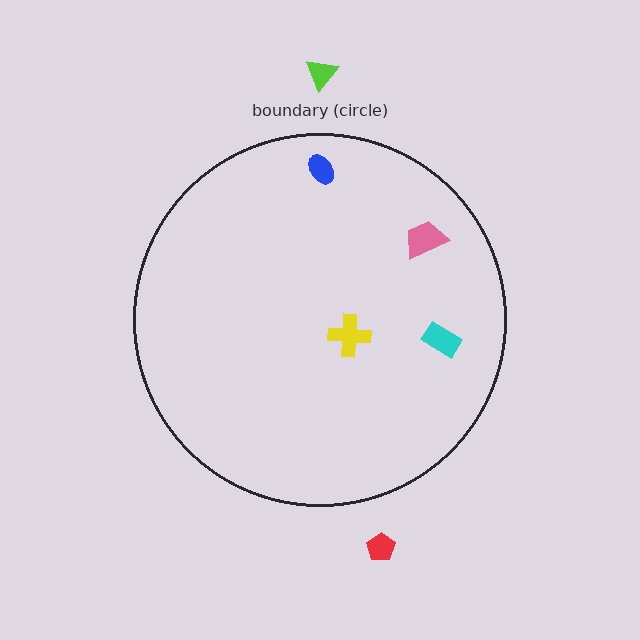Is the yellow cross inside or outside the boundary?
Inside.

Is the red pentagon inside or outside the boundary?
Outside.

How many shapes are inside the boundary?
4 inside, 2 outside.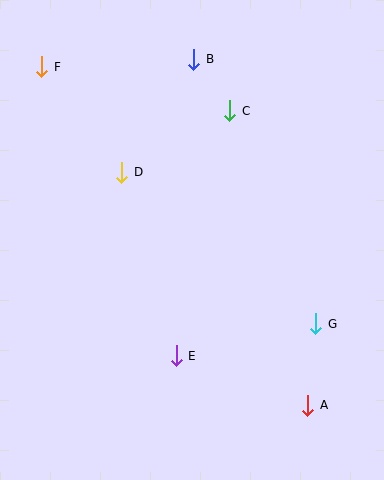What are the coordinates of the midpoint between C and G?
The midpoint between C and G is at (273, 217).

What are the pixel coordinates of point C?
Point C is at (230, 111).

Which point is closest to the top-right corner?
Point C is closest to the top-right corner.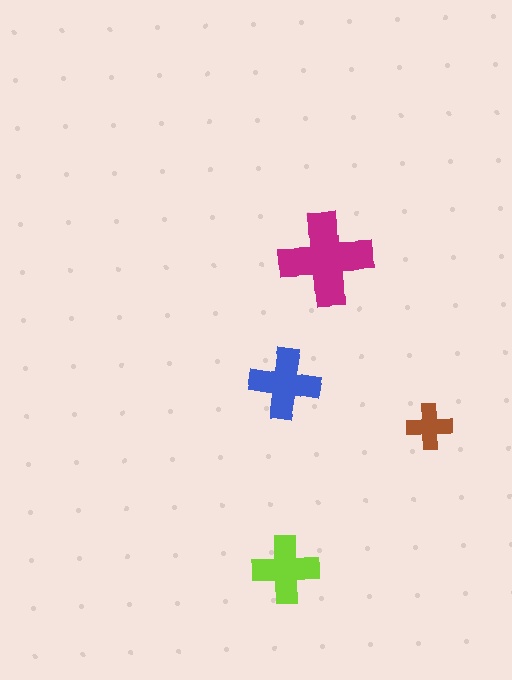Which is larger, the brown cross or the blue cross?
The blue one.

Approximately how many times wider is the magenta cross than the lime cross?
About 1.5 times wider.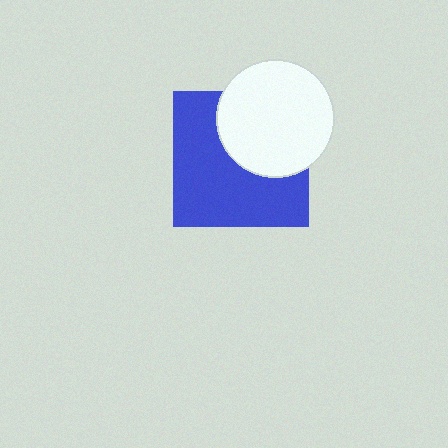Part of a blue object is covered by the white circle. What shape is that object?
It is a square.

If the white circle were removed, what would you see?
You would see the complete blue square.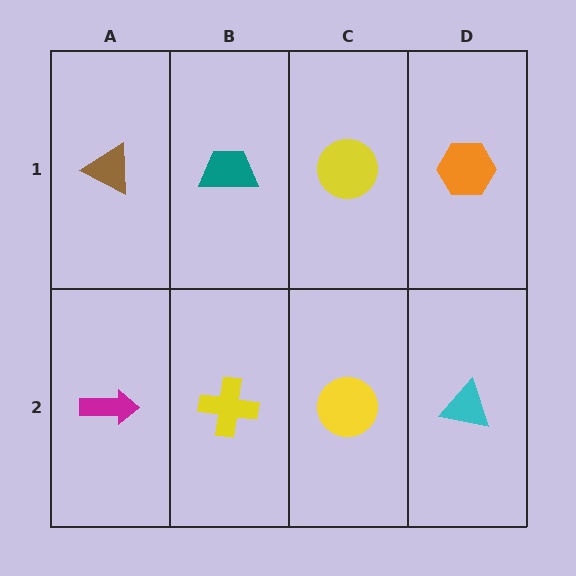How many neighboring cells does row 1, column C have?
3.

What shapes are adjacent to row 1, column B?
A yellow cross (row 2, column B), a brown triangle (row 1, column A), a yellow circle (row 1, column C).